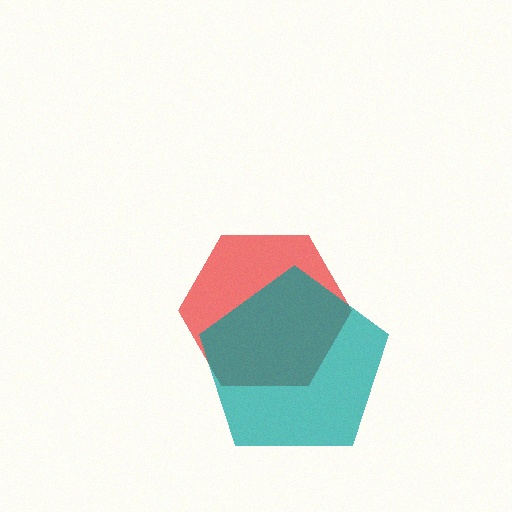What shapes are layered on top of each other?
The layered shapes are: a red hexagon, a teal pentagon.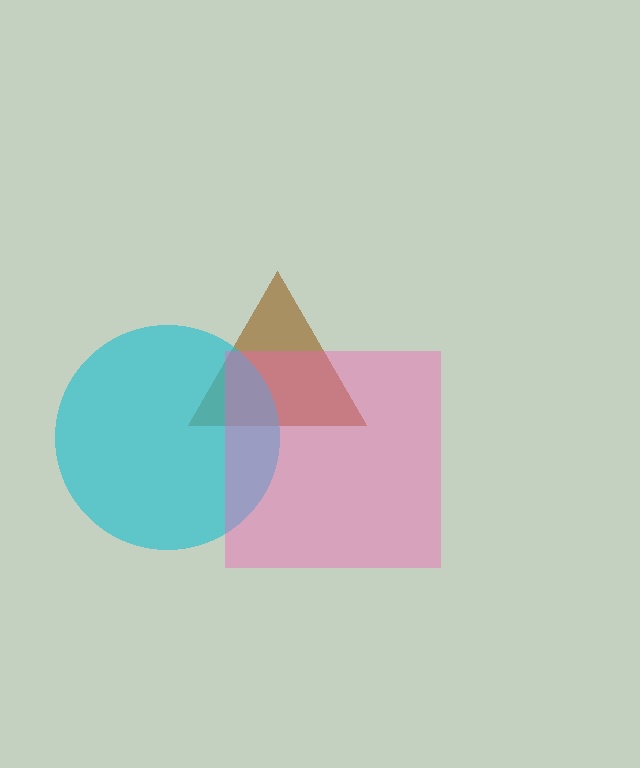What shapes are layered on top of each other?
The layered shapes are: a brown triangle, a cyan circle, a pink square.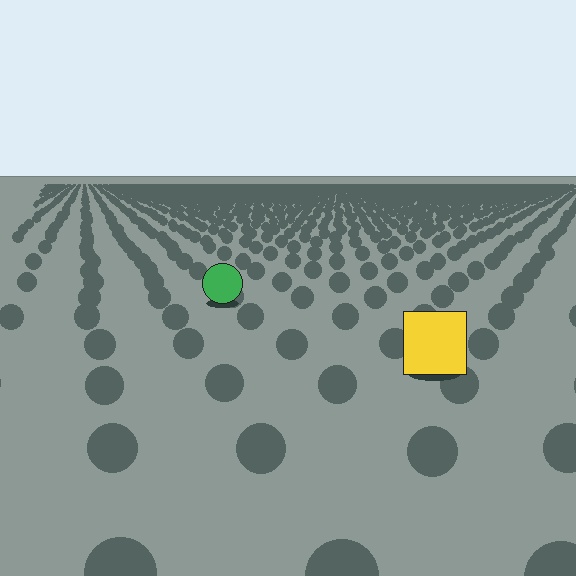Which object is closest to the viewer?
The yellow square is closest. The texture marks near it are larger and more spread out.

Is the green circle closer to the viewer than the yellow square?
No. The yellow square is closer — you can tell from the texture gradient: the ground texture is coarser near it.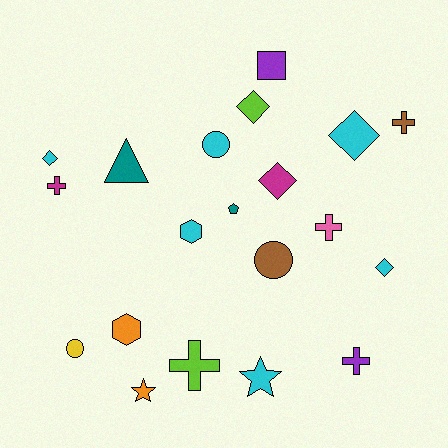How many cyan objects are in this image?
There are 6 cyan objects.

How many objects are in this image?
There are 20 objects.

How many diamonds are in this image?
There are 5 diamonds.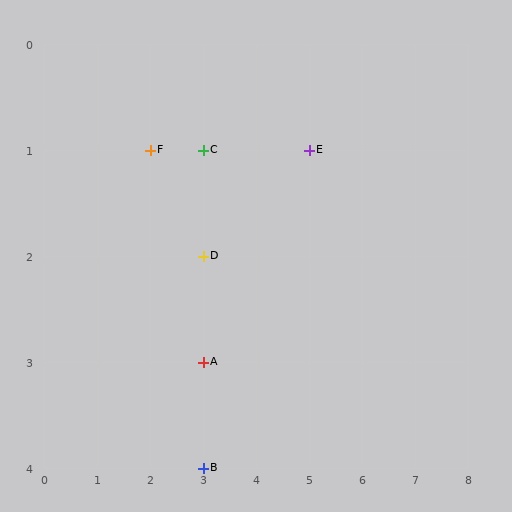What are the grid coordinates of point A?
Point A is at grid coordinates (3, 3).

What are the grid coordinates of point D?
Point D is at grid coordinates (3, 2).